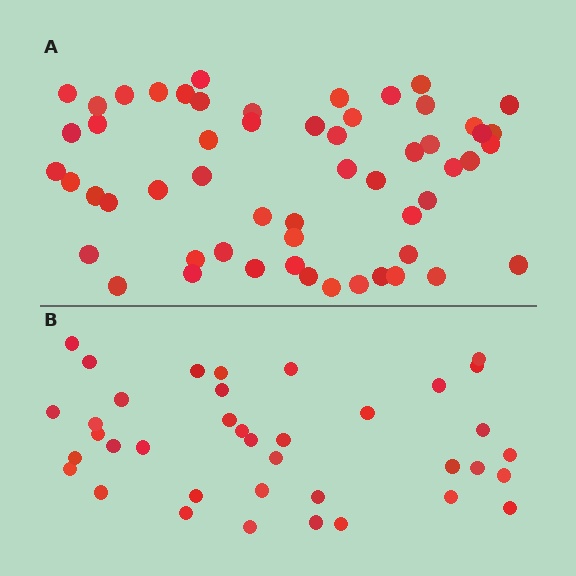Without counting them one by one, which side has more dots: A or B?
Region A (the top region) has more dots.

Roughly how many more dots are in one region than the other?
Region A has approximately 20 more dots than region B.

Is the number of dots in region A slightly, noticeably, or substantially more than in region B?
Region A has substantially more. The ratio is roughly 1.5 to 1.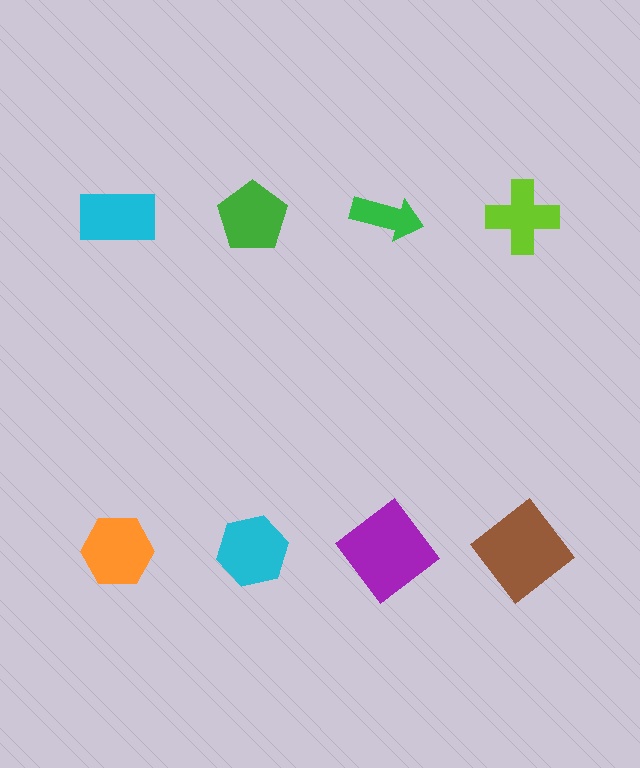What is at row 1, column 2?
A green pentagon.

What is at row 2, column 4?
A brown diamond.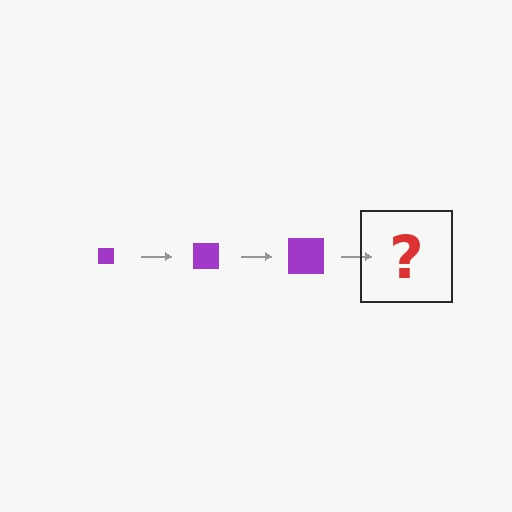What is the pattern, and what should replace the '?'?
The pattern is that the square gets progressively larger each step. The '?' should be a purple square, larger than the previous one.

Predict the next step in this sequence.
The next step is a purple square, larger than the previous one.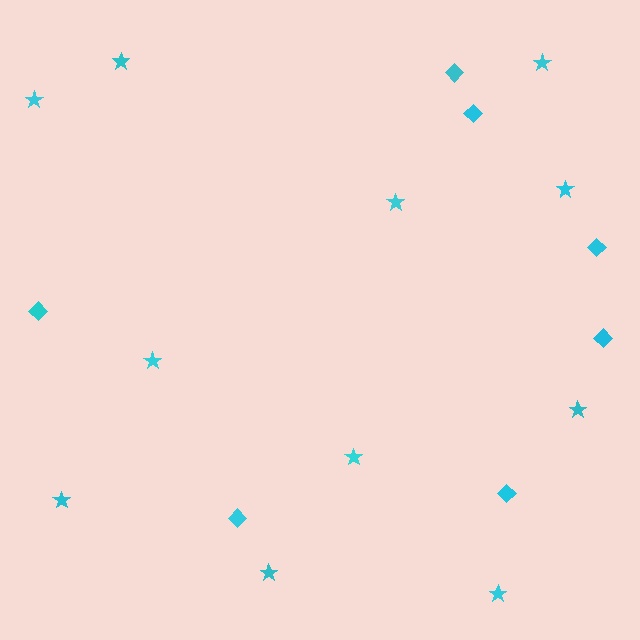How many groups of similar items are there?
There are 2 groups: one group of stars (11) and one group of diamonds (7).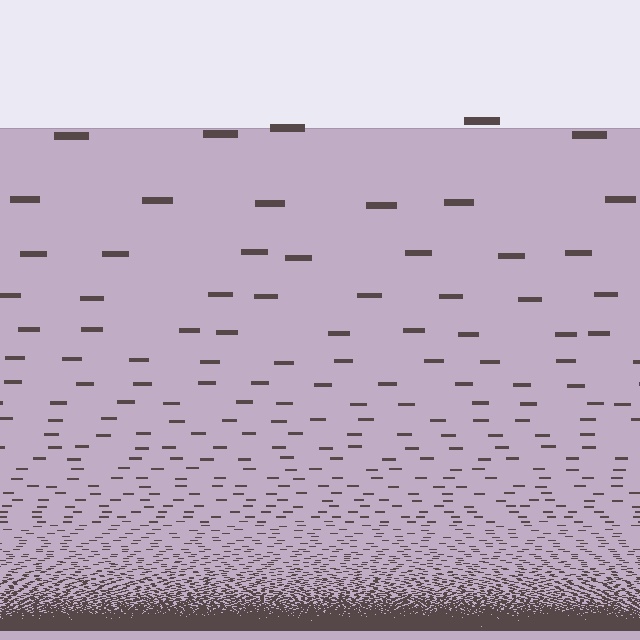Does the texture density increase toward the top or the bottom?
Density increases toward the bottom.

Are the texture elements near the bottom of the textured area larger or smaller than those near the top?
Smaller. The gradient is inverted — elements near the bottom are smaller and denser.